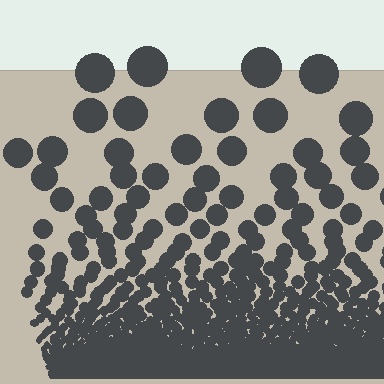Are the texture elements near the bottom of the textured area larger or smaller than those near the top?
Smaller. The gradient is inverted — elements near the bottom are smaller and denser.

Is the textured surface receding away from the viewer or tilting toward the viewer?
The surface appears to tilt toward the viewer. Texture elements get larger and sparser toward the top.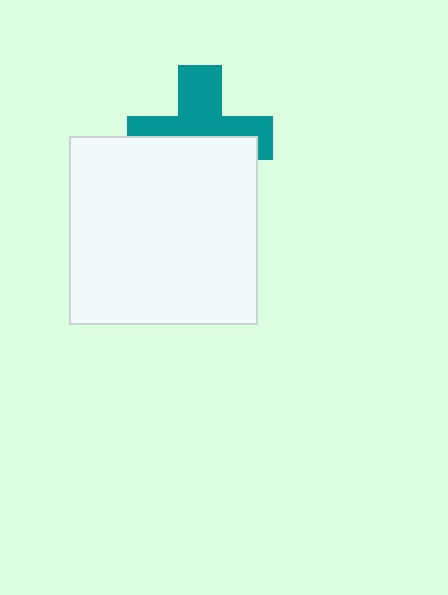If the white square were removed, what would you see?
You would see the complete teal cross.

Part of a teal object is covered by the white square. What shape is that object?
It is a cross.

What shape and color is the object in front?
The object in front is a white square.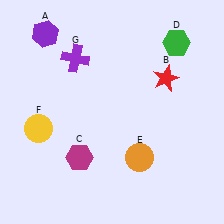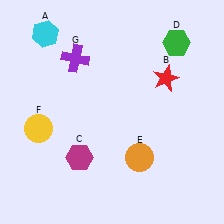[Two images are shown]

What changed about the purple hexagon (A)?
In Image 1, A is purple. In Image 2, it changed to cyan.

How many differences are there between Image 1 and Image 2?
There is 1 difference between the two images.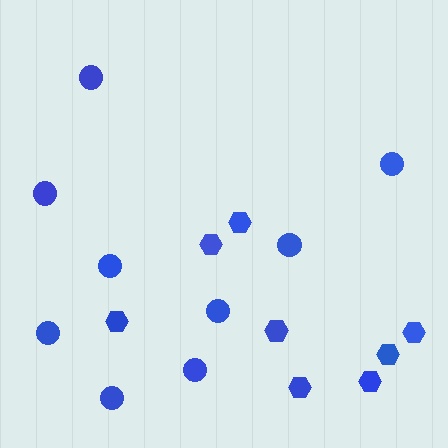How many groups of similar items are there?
There are 2 groups: one group of hexagons (8) and one group of circles (9).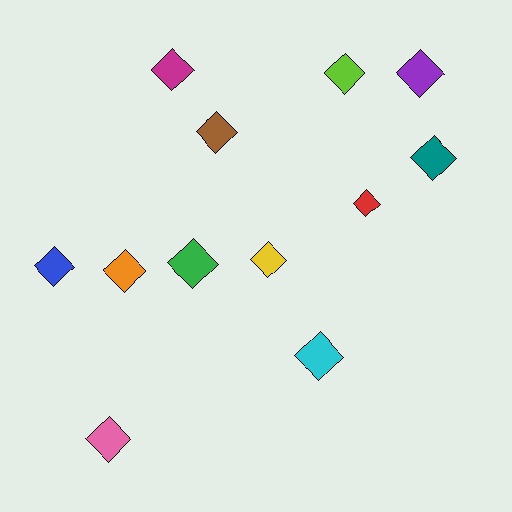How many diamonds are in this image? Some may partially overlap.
There are 12 diamonds.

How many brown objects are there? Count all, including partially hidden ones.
There is 1 brown object.